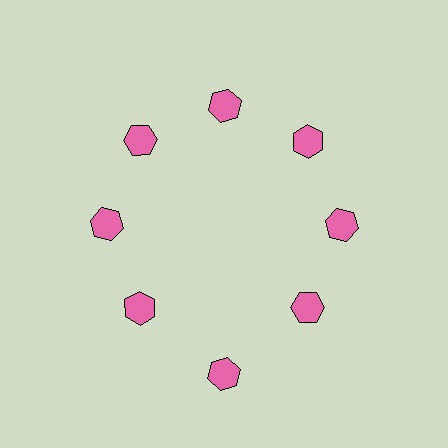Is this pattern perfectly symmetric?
No. The 8 pink hexagons are arranged in a ring, but one element near the 6 o'clock position is pushed outward from the center, breaking the 8-fold rotational symmetry.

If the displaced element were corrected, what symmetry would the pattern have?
It would have 8-fold rotational symmetry — the pattern would map onto itself every 45 degrees.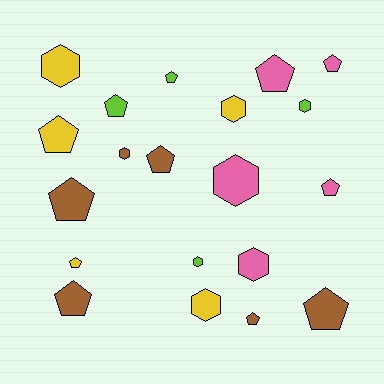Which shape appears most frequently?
Pentagon, with 12 objects.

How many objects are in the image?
There are 20 objects.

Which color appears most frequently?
Brown, with 6 objects.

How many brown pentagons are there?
There are 5 brown pentagons.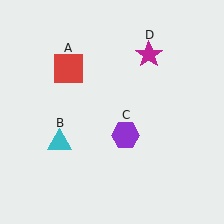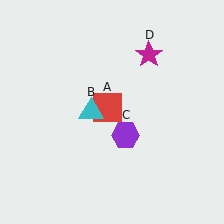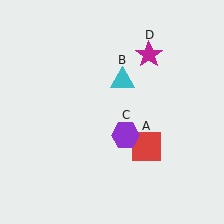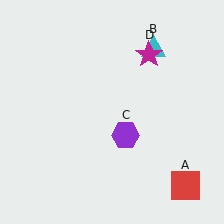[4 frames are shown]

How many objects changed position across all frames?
2 objects changed position: red square (object A), cyan triangle (object B).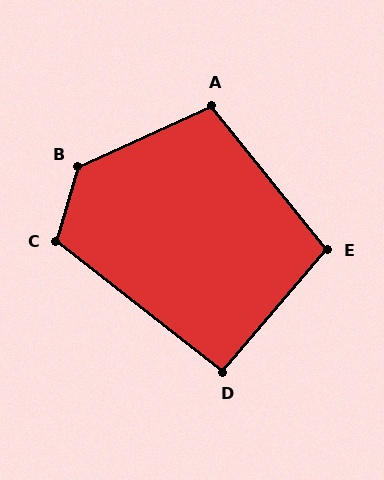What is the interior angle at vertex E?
Approximately 101 degrees (obtuse).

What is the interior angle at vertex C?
Approximately 112 degrees (obtuse).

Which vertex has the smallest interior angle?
D, at approximately 92 degrees.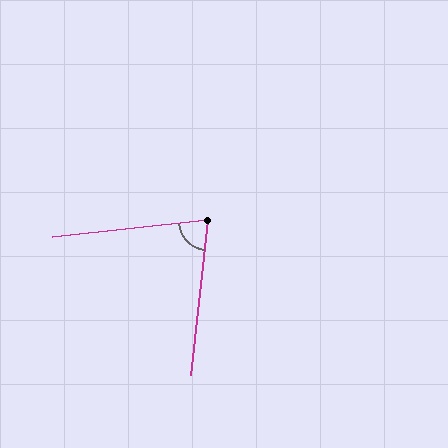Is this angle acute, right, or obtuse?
It is acute.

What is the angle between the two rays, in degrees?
Approximately 77 degrees.